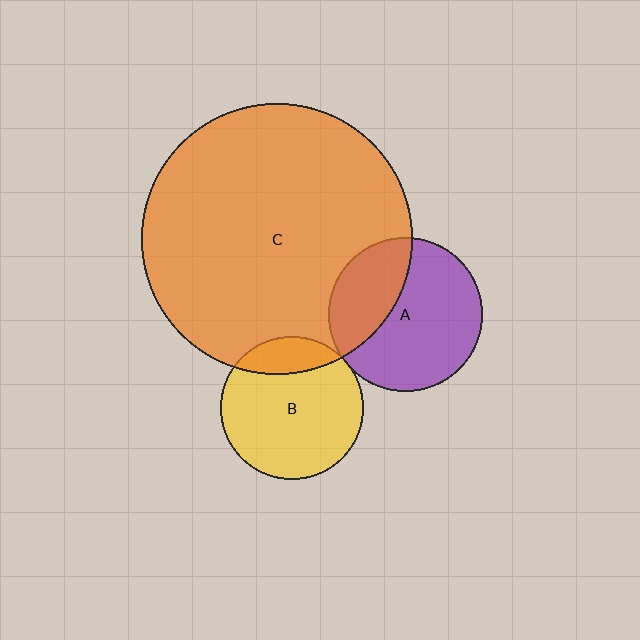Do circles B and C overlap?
Yes.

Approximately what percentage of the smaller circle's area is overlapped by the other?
Approximately 15%.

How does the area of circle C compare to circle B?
Approximately 3.6 times.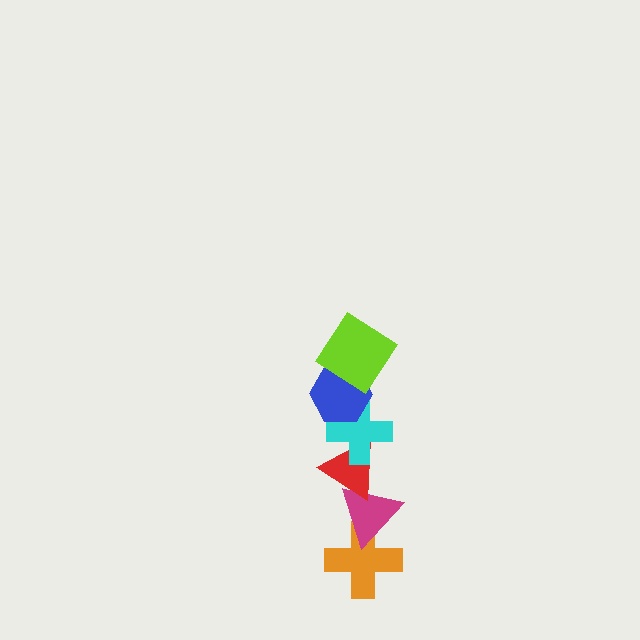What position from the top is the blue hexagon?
The blue hexagon is 2nd from the top.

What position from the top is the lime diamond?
The lime diamond is 1st from the top.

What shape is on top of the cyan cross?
The blue hexagon is on top of the cyan cross.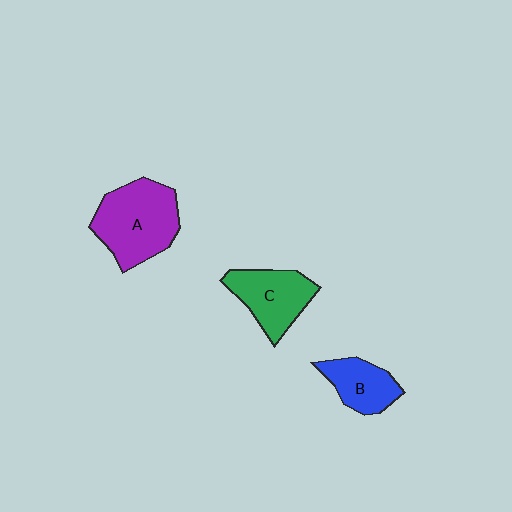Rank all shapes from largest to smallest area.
From largest to smallest: A (purple), C (green), B (blue).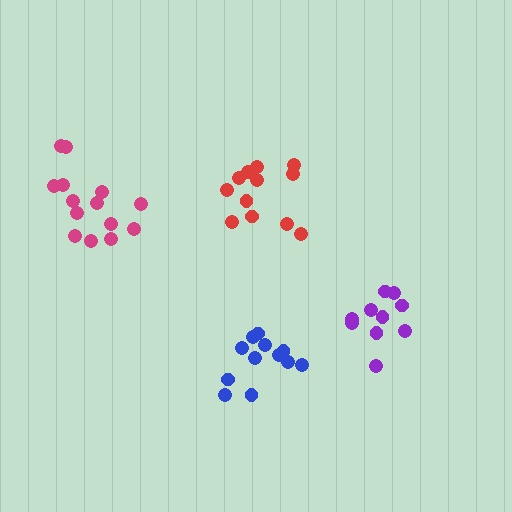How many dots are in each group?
Group 1: 14 dots, Group 2: 12 dots, Group 3: 12 dots, Group 4: 10 dots (48 total).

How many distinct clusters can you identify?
There are 4 distinct clusters.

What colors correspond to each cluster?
The clusters are colored: magenta, blue, red, purple.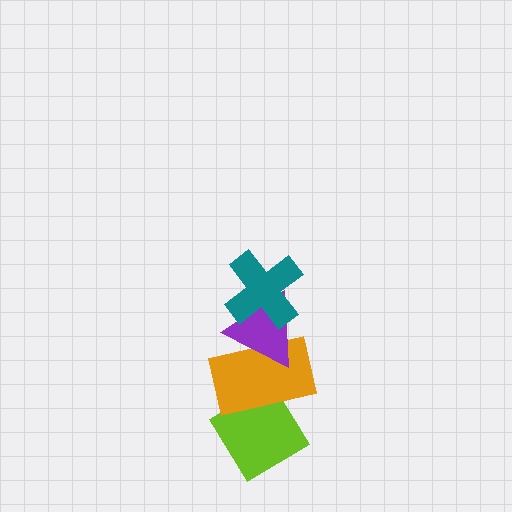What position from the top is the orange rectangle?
The orange rectangle is 3rd from the top.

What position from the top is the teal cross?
The teal cross is 1st from the top.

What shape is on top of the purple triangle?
The teal cross is on top of the purple triangle.